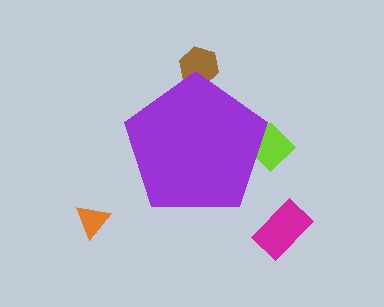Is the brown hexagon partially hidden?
Yes, the brown hexagon is partially hidden behind the purple pentagon.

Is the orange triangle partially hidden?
No, the orange triangle is fully visible.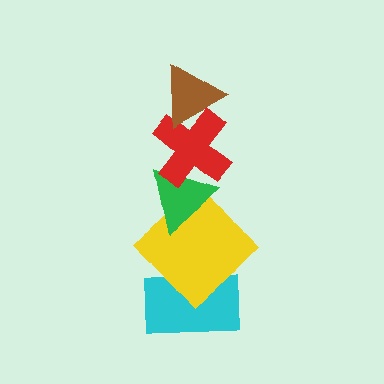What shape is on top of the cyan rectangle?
The yellow diamond is on top of the cyan rectangle.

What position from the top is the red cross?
The red cross is 2nd from the top.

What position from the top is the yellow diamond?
The yellow diamond is 4th from the top.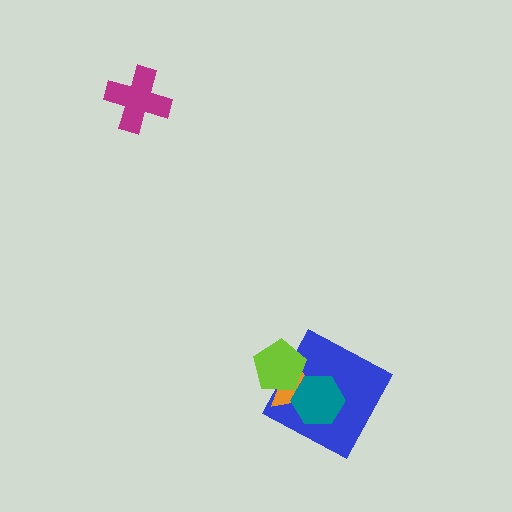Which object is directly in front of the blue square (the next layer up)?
The orange triangle is directly in front of the blue square.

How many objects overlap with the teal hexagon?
2 objects overlap with the teal hexagon.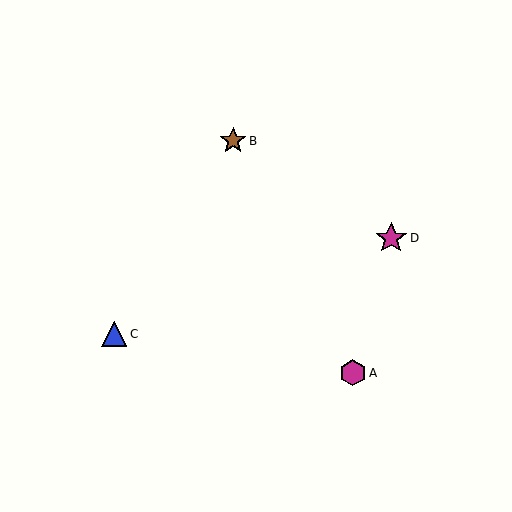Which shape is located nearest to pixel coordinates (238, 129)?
The brown star (labeled B) at (233, 141) is nearest to that location.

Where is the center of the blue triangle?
The center of the blue triangle is at (114, 334).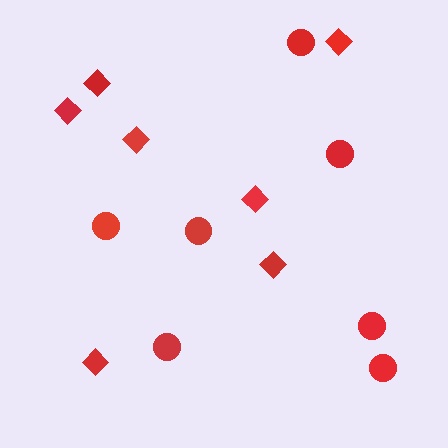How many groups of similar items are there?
There are 2 groups: one group of circles (7) and one group of diamonds (7).